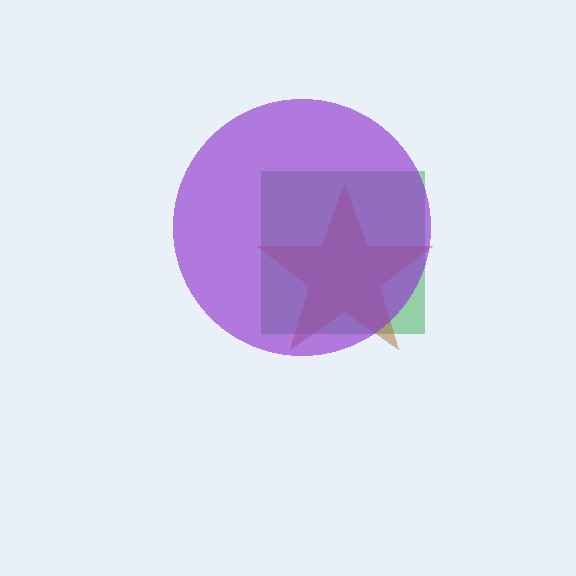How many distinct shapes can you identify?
There are 3 distinct shapes: a green square, a brown star, a purple circle.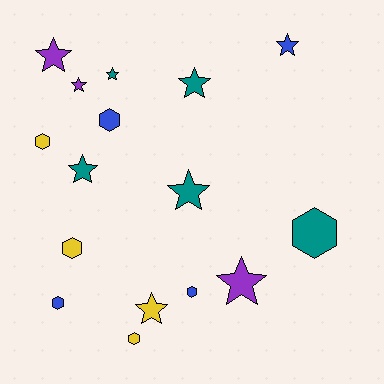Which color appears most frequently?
Teal, with 5 objects.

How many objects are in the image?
There are 16 objects.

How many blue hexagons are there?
There are 3 blue hexagons.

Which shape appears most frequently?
Star, with 9 objects.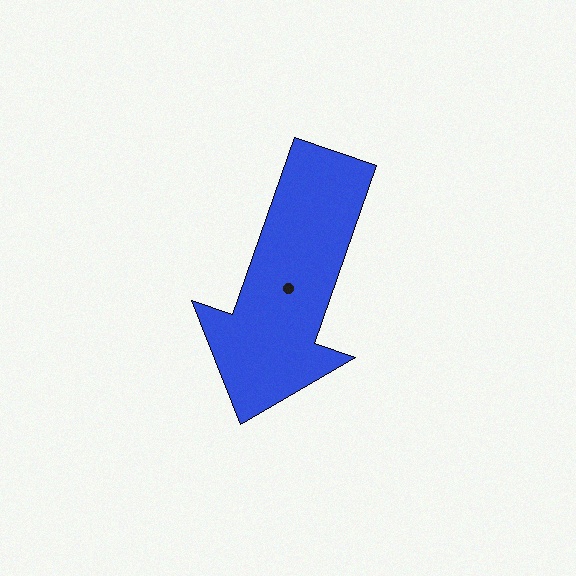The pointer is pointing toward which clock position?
Roughly 7 o'clock.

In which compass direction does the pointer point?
South.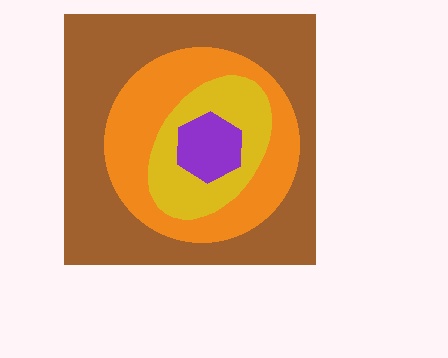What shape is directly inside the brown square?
The orange circle.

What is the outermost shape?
The brown square.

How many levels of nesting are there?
4.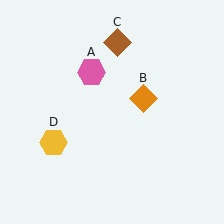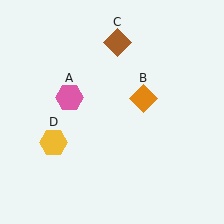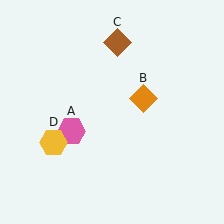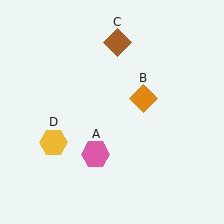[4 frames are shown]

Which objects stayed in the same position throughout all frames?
Orange diamond (object B) and brown diamond (object C) and yellow hexagon (object D) remained stationary.